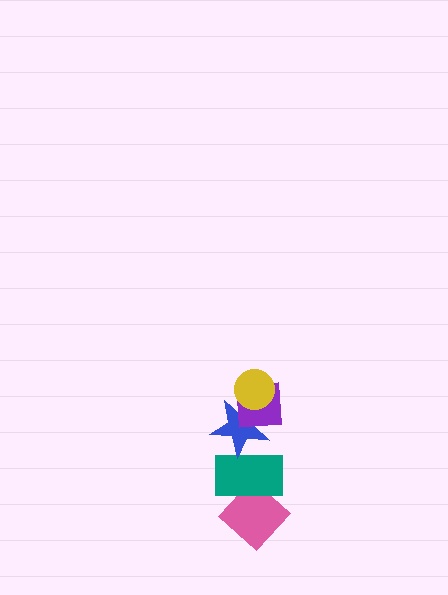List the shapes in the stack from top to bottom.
From top to bottom: the yellow circle, the purple square, the blue star, the teal rectangle, the pink diamond.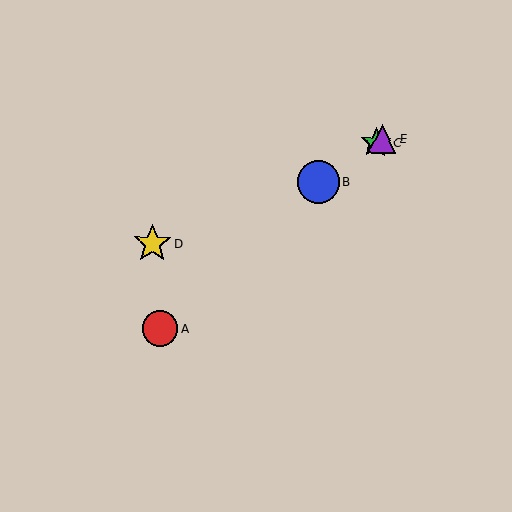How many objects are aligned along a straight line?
3 objects (B, C, E) are aligned along a straight line.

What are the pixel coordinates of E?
Object E is at (382, 139).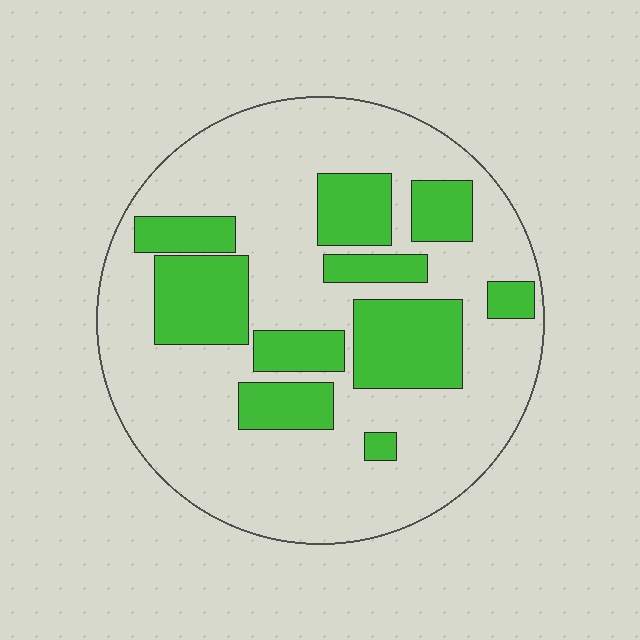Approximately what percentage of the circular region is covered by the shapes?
Approximately 30%.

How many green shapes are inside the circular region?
10.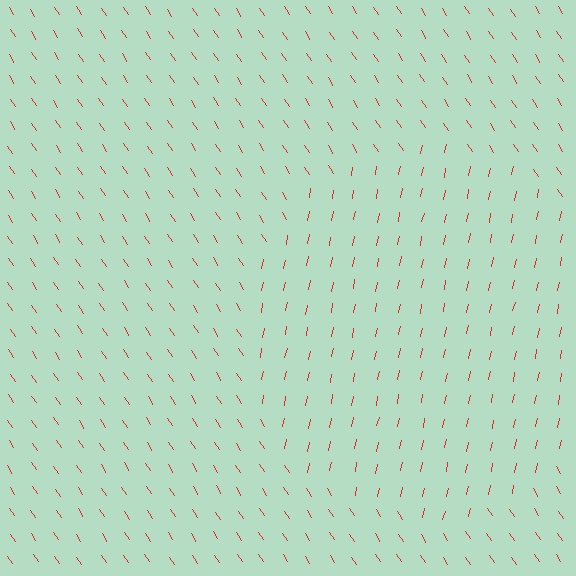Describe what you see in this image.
The image is filled with small red line segments. A circle region in the image has lines oriented differently from the surrounding lines, creating a visible texture boundary.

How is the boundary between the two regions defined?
The boundary is defined purely by a change in line orientation (approximately 45 degrees difference). All lines are the same color and thickness.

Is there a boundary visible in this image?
Yes, there is a texture boundary formed by a change in line orientation.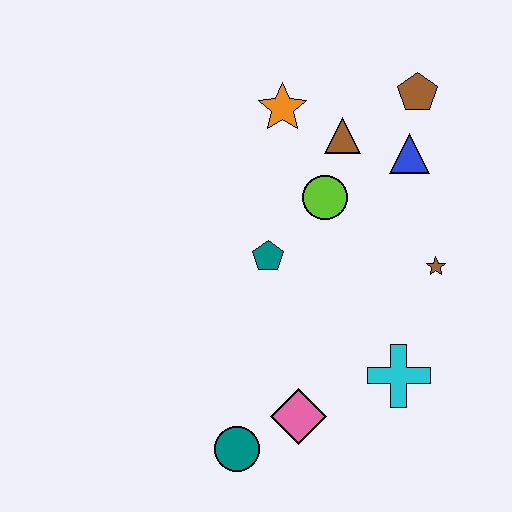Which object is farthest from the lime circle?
The teal circle is farthest from the lime circle.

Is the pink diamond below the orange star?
Yes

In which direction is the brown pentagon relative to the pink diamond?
The brown pentagon is above the pink diamond.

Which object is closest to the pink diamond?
The teal circle is closest to the pink diamond.